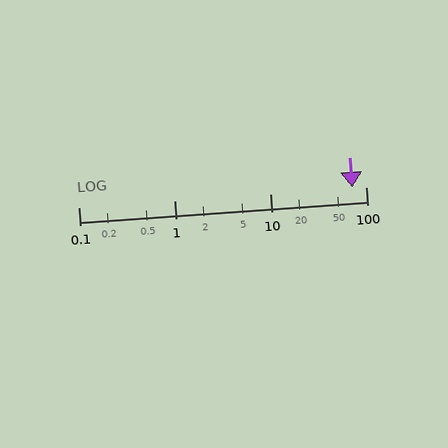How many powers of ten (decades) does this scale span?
The scale spans 3 decades, from 0.1 to 100.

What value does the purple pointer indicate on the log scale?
The pointer indicates approximately 73.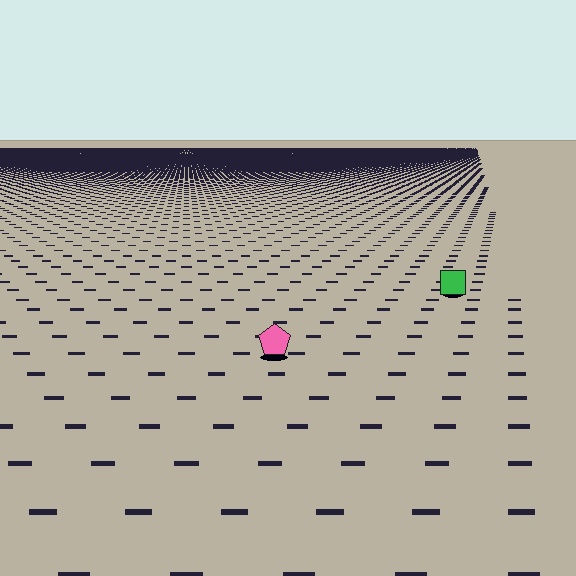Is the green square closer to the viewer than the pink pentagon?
No. The pink pentagon is closer — you can tell from the texture gradient: the ground texture is coarser near it.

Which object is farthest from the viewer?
The green square is farthest from the viewer. It appears smaller and the ground texture around it is denser.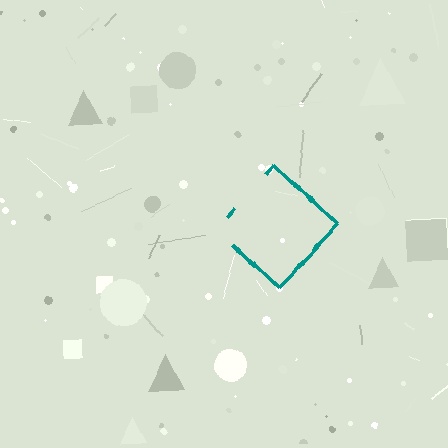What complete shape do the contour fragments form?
The contour fragments form a diamond.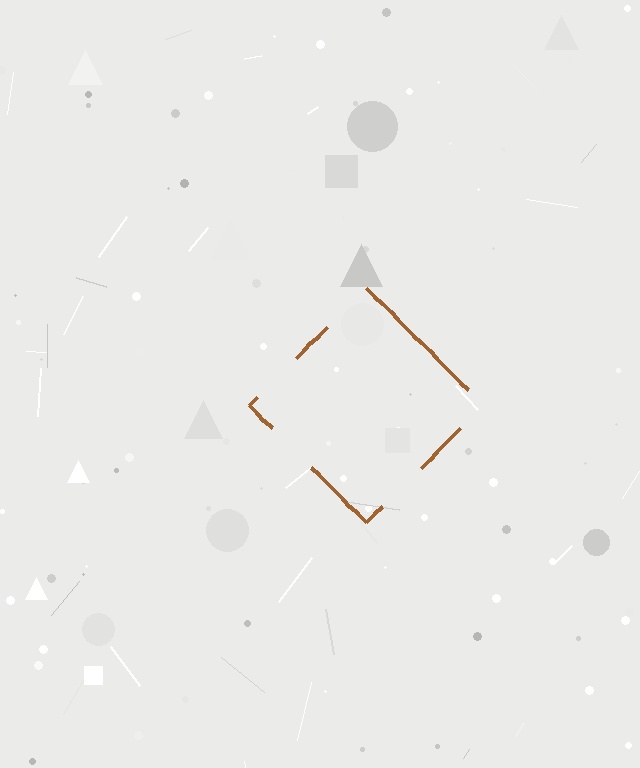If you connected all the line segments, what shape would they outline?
They would outline a diamond.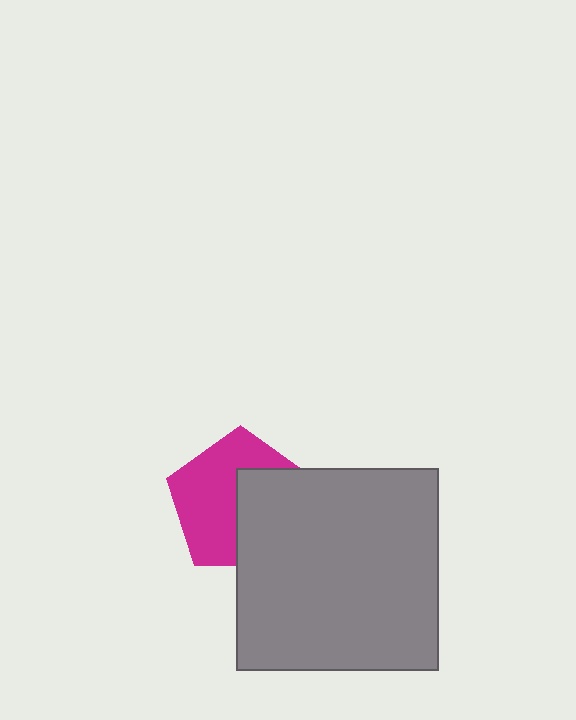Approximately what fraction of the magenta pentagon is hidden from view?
Roughly 45% of the magenta pentagon is hidden behind the gray square.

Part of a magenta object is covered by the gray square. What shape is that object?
It is a pentagon.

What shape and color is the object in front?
The object in front is a gray square.